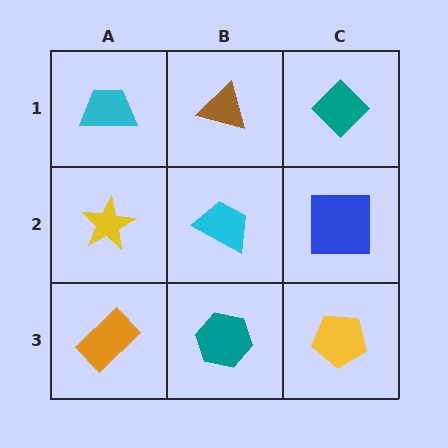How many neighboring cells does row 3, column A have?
2.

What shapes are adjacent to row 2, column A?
A cyan trapezoid (row 1, column A), an orange rectangle (row 3, column A), a cyan trapezoid (row 2, column B).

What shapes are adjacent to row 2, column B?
A brown triangle (row 1, column B), a teal hexagon (row 3, column B), a yellow star (row 2, column A), a blue square (row 2, column C).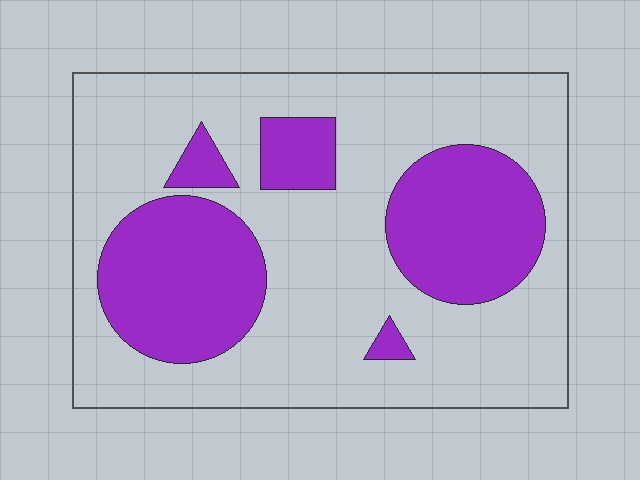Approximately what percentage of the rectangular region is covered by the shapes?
Approximately 30%.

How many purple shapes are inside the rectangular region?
5.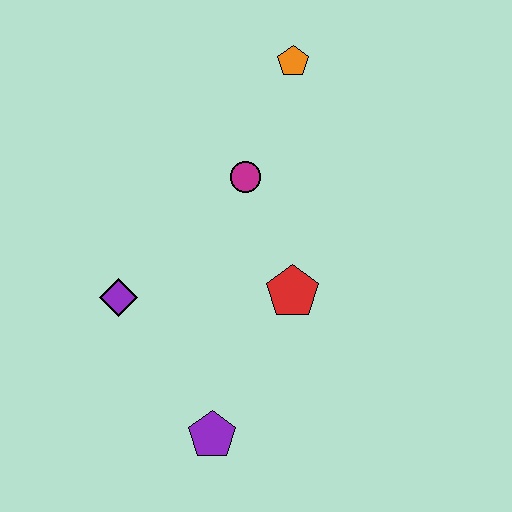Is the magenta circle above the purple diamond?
Yes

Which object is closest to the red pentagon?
The magenta circle is closest to the red pentagon.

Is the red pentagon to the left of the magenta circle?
No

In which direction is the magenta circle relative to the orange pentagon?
The magenta circle is below the orange pentagon.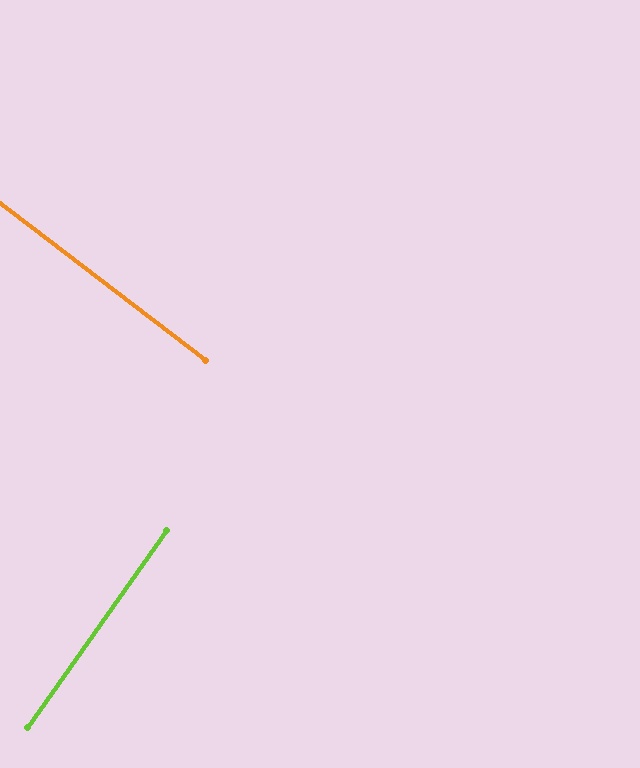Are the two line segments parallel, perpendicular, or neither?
Perpendicular — they meet at approximately 88°.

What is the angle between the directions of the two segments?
Approximately 88 degrees.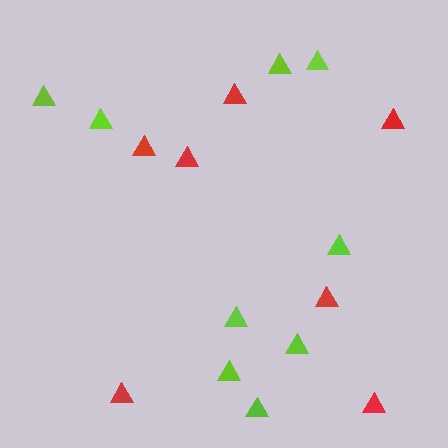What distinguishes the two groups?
There are 2 groups: one group of lime triangles (9) and one group of red triangles (7).